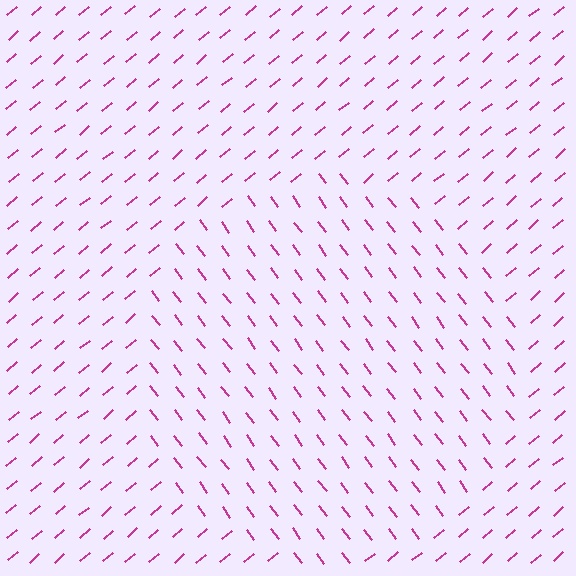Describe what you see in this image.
The image is filled with small magenta line segments. A circle region in the image has lines oriented differently from the surrounding lines, creating a visible texture boundary.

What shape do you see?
I see a circle.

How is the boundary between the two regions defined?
The boundary is defined purely by a change in line orientation (approximately 87 degrees difference). All lines are the same color and thickness.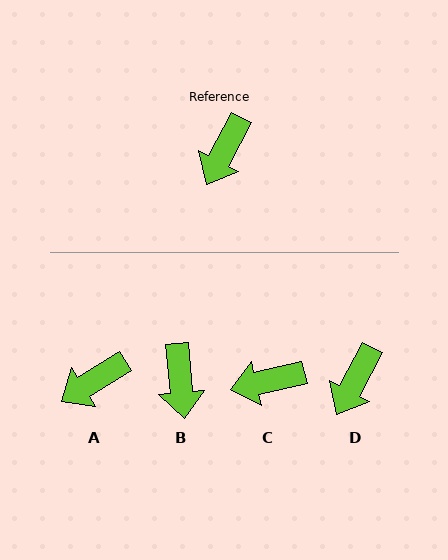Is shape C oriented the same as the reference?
No, it is off by about 49 degrees.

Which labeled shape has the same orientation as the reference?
D.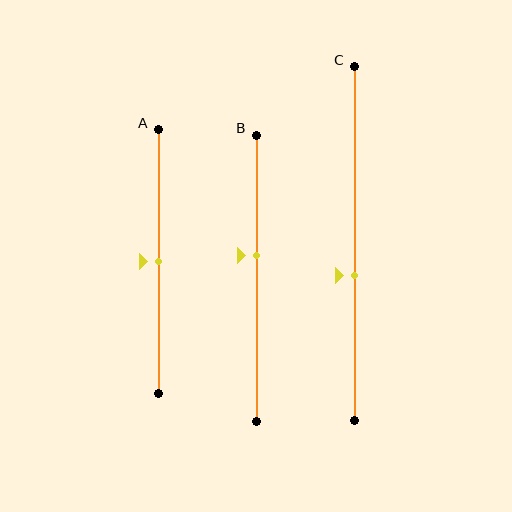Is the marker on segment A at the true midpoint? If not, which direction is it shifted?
Yes, the marker on segment A is at the true midpoint.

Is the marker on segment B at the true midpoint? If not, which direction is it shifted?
No, the marker on segment B is shifted upward by about 8% of the segment length.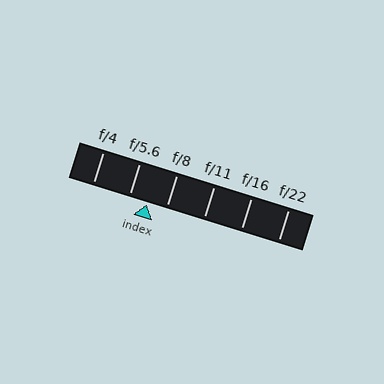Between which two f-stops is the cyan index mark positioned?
The index mark is between f/5.6 and f/8.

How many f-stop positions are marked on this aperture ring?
There are 6 f-stop positions marked.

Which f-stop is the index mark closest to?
The index mark is closest to f/5.6.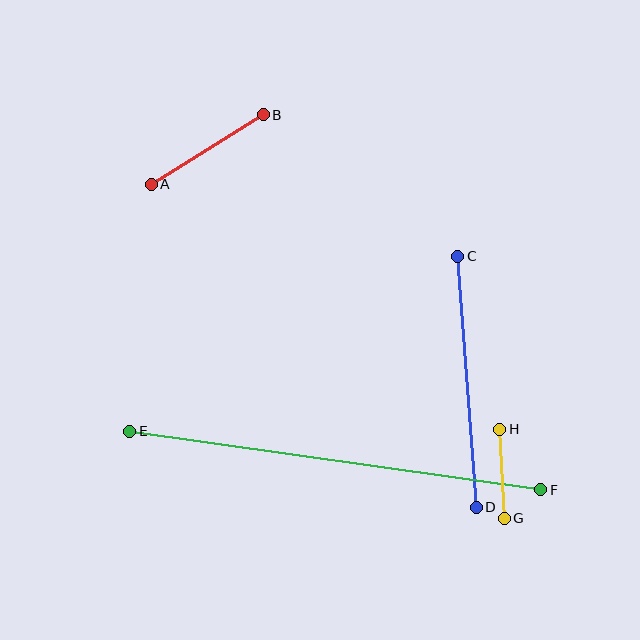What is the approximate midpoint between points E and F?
The midpoint is at approximately (335, 460) pixels.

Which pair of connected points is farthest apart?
Points E and F are farthest apart.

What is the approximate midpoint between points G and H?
The midpoint is at approximately (502, 474) pixels.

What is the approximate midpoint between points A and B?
The midpoint is at approximately (207, 149) pixels.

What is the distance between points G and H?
The distance is approximately 89 pixels.